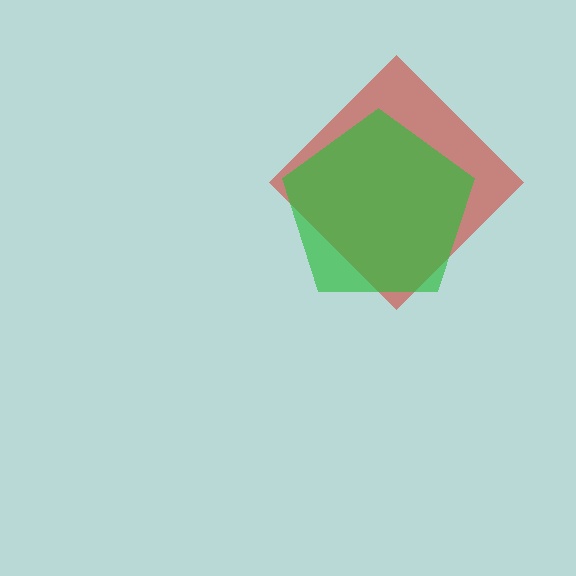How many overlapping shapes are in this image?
There are 2 overlapping shapes in the image.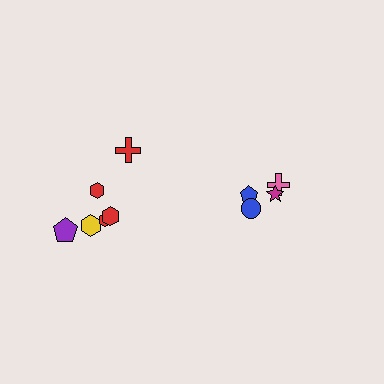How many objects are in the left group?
There are 6 objects.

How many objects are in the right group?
There are 4 objects.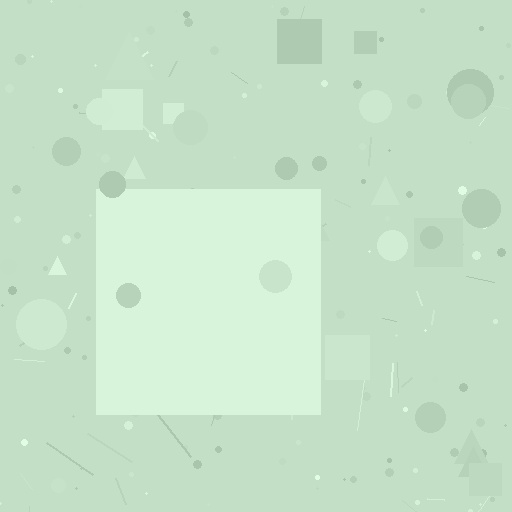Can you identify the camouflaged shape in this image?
The camouflaged shape is a square.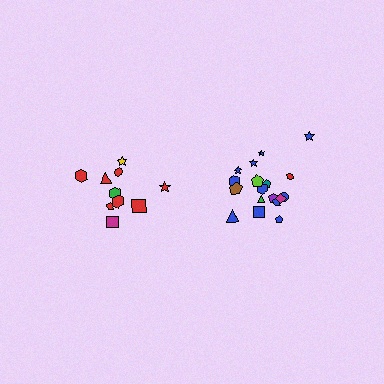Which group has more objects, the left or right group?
The right group.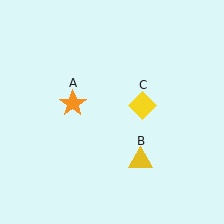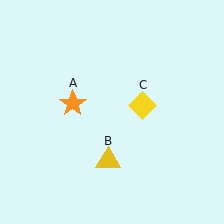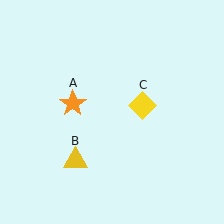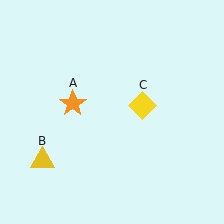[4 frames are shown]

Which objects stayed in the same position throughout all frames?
Orange star (object A) and yellow diamond (object C) remained stationary.